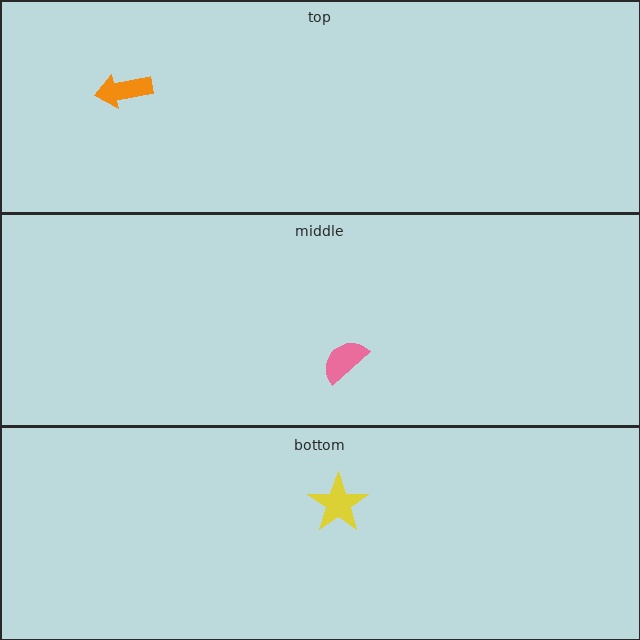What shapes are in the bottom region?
The yellow star.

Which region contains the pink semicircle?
The middle region.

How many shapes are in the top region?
1.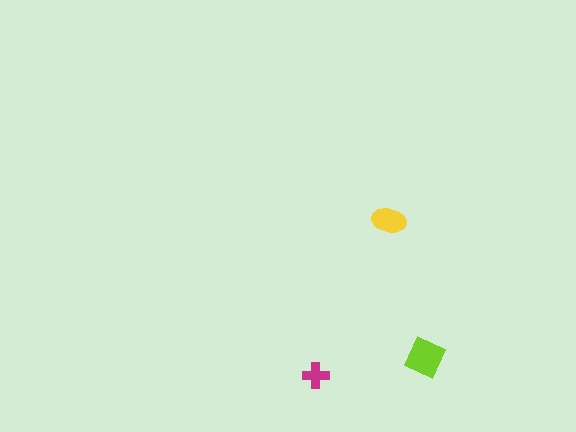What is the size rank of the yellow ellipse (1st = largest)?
2nd.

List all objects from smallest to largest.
The magenta cross, the yellow ellipse, the lime square.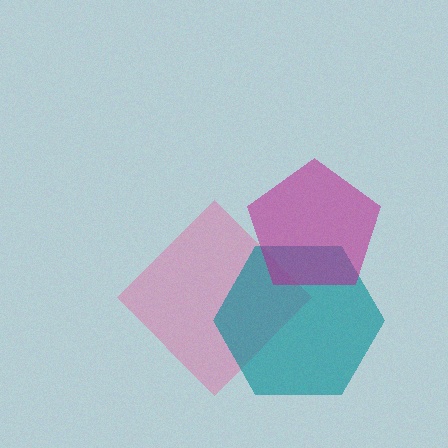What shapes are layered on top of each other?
The layered shapes are: a pink diamond, a teal hexagon, a magenta pentagon.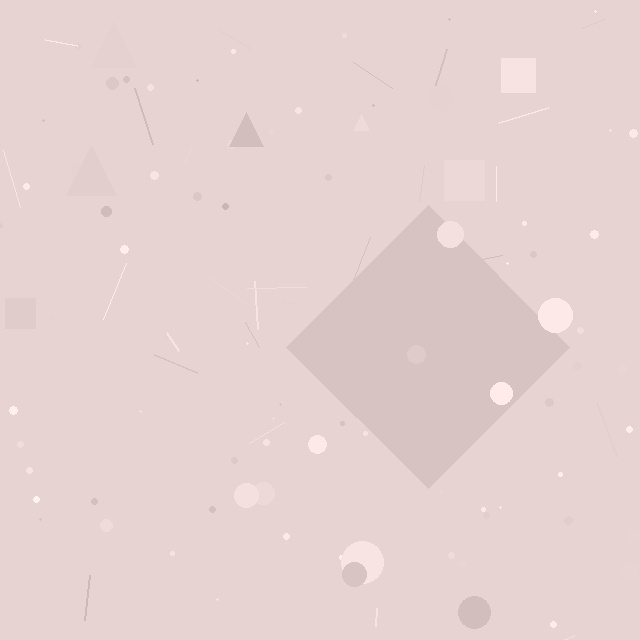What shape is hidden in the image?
A diamond is hidden in the image.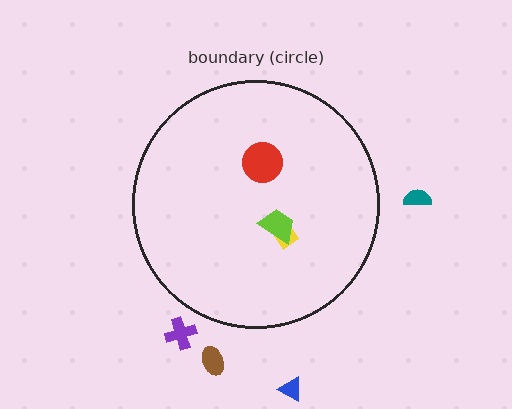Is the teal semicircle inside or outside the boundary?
Outside.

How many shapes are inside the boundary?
3 inside, 4 outside.